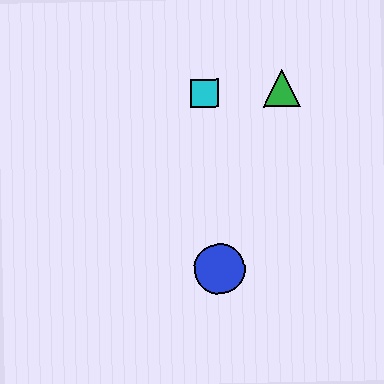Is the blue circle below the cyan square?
Yes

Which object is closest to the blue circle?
The cyan square is closest to the blue circle.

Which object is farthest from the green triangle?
The blue circle is farthest from the green triangle.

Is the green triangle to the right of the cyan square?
Yes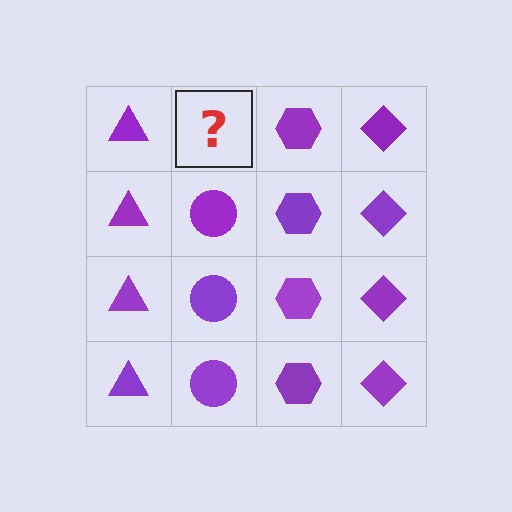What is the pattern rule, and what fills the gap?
The rule is that each column has a consistent shape. The gap should be filled with a purple circle.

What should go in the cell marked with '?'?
The missing cell should contain a purple circle.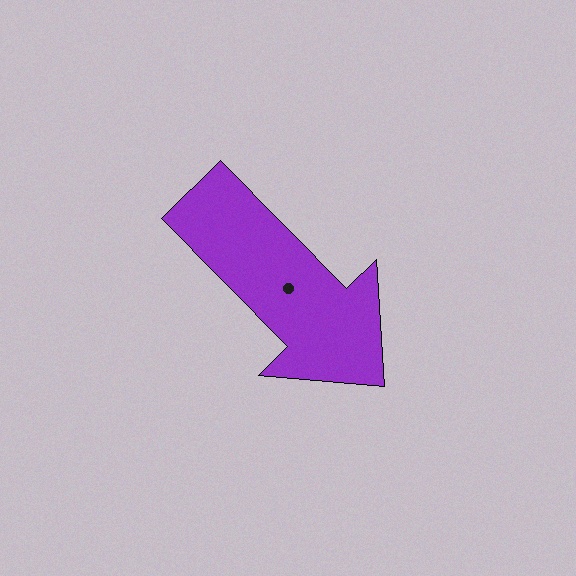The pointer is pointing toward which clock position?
Roughly 5 o'clock.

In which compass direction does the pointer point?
Southeast.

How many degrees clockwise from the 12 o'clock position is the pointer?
Approximately 135 degrees.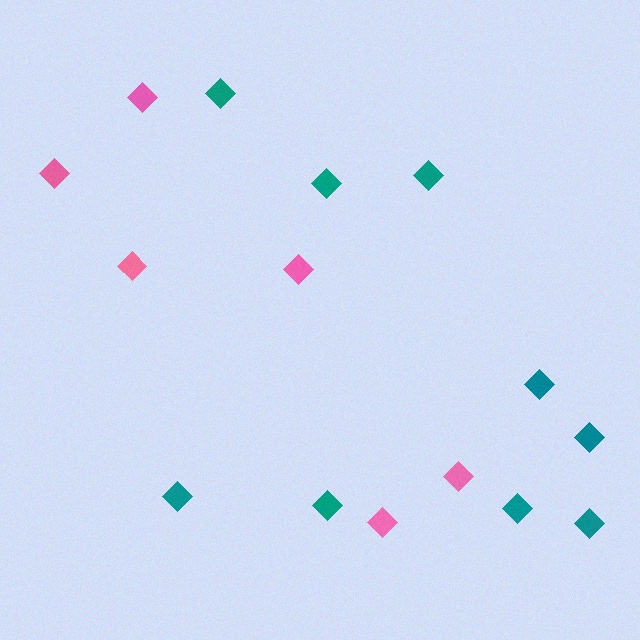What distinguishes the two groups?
There are 2 groups: one group of teal diamonds (9) and one group of pink diamonds (6).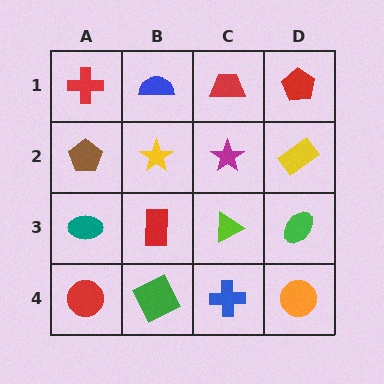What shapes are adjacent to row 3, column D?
A yellow rectangle (row 2, column D), an orange circle (row 4, column D), a lime triangle (row 3, column C).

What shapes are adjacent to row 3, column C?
A magenta star (row 2, column C), a blue cross (row 4, column C), a red rectangle (row 3, column B), a green ellipse (row 3, column D).